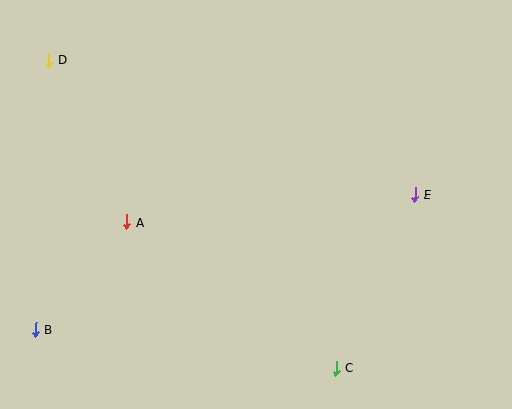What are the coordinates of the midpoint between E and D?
The midpoint between E and D is at (232, 127).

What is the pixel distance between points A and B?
The distance between A and B is 141 pixels.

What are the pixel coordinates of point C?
Point C is at (336, 368).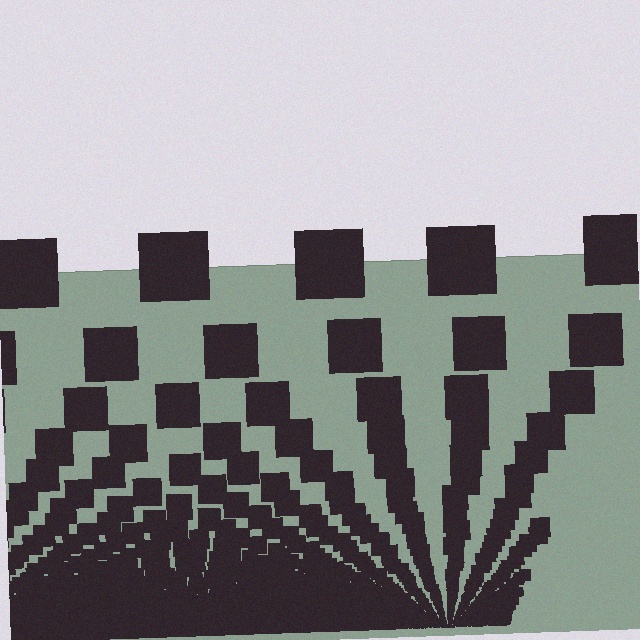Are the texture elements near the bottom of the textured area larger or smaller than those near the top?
Smaller. The gradient is inverted — elements near the bottom are smaller and denser.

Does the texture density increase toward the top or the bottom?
Density increases toward the bottom.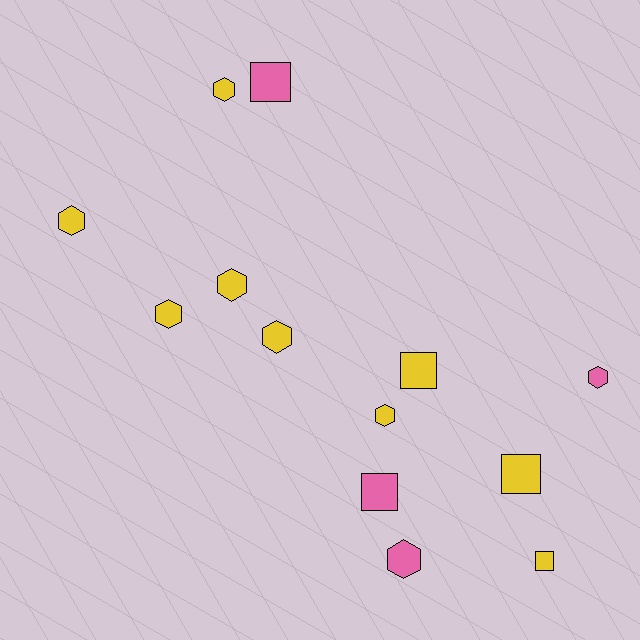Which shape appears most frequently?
Hexagon, with 8 objects.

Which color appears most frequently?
Yellow, with 9 objects.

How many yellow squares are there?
There are 3 yellow squares.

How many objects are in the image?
There are 13 objects.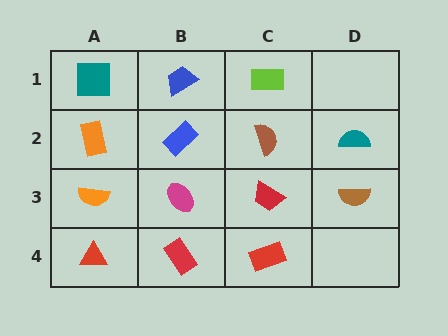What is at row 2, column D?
A teal semicircle.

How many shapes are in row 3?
4 shapes.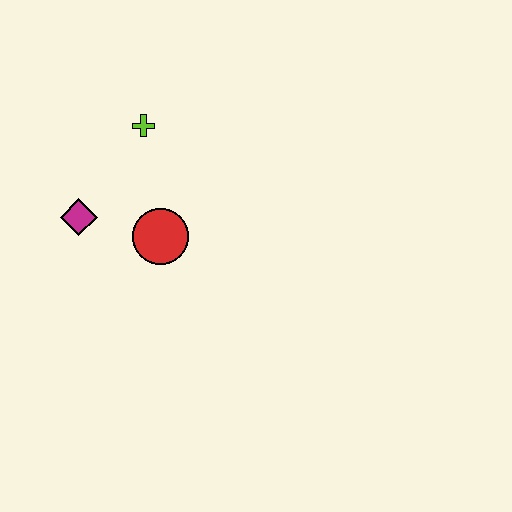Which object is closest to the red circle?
The magenta diamond is closest to the red circle.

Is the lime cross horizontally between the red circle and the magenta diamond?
Yes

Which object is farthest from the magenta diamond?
The lime cross is farthest from the magenta diamond.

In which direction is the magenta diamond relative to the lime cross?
The magenta diamond is below the lime cross.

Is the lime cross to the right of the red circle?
No